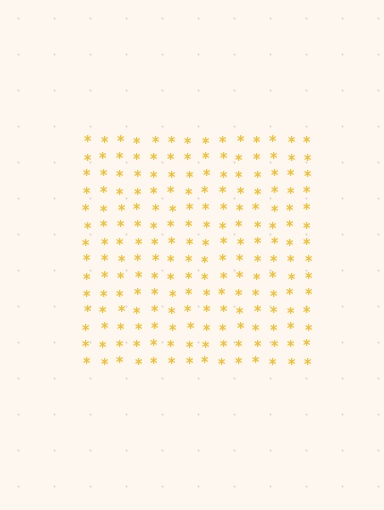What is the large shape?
The large shape is a square.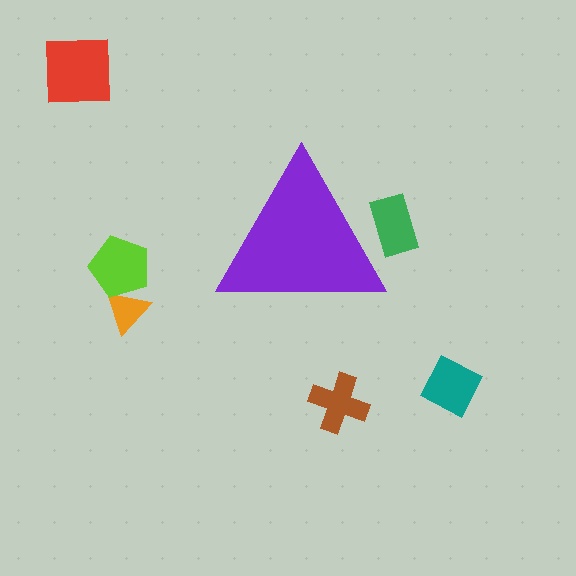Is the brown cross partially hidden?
No, the brown cross is fully visible.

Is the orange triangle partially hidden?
No, the orange triangle is fully visible.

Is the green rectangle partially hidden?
Yes, the green rectangle is partially hidden behind the purple triangle.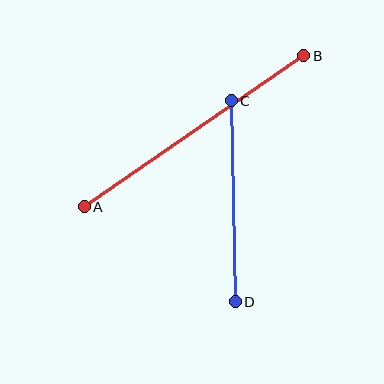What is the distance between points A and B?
The distance is approximately 267 pixels.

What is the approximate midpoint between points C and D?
The midpoint is at approximately (233, 201) pixels.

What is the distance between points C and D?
The distance is approximately 201 pixels.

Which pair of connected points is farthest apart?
Points A and B are farthest apart.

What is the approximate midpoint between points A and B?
The midpoint is at approximately (194, 131) pixels.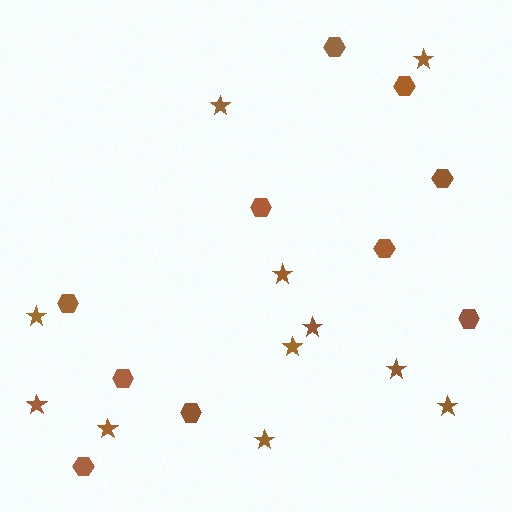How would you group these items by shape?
There are 2 groups: one group of hexagons (10) and one group of stars (11).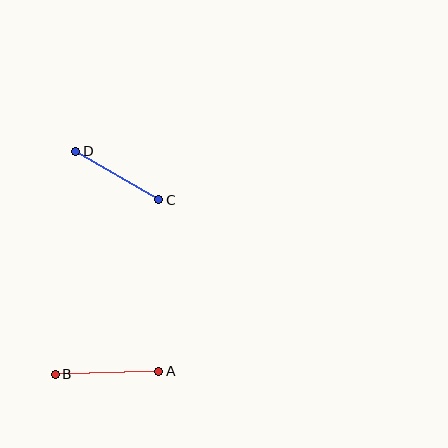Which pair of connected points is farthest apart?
Points A and B are farthest apart.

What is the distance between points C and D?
The distance is approximately 96 pixels.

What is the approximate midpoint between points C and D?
The midpoint is at approximately (117, 176) pixels.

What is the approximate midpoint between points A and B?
The midpoint is at approximately (107, 373) pixels.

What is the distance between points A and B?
The distance is approximately 104 pixels.